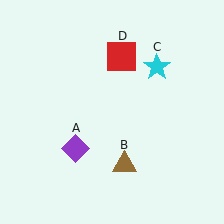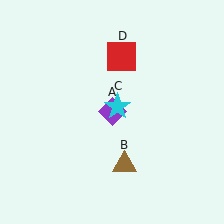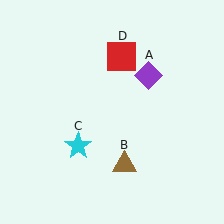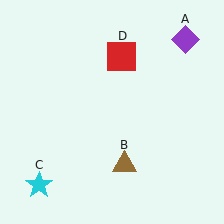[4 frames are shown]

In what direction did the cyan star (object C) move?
The cyan star (object C) moved down and to the left.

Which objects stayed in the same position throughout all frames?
Brown triangle (object B) and red square (object D) remained stationary.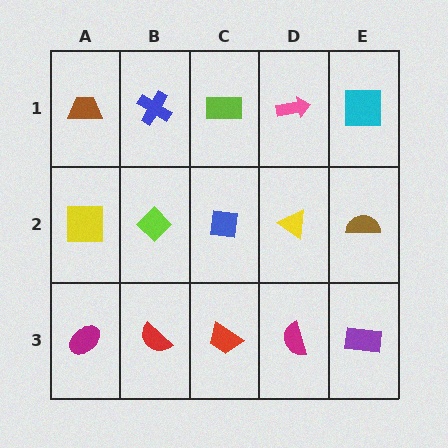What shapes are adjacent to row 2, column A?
A brown trapezoid (row 1, column A), a magenta ellipse (row 3, column A), a lime diamond (row 2, column B).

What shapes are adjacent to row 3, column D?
A yellow triangle (row 2, column D), a red trapezoid (row 3, column C), a purple rectangle (row 3, column E).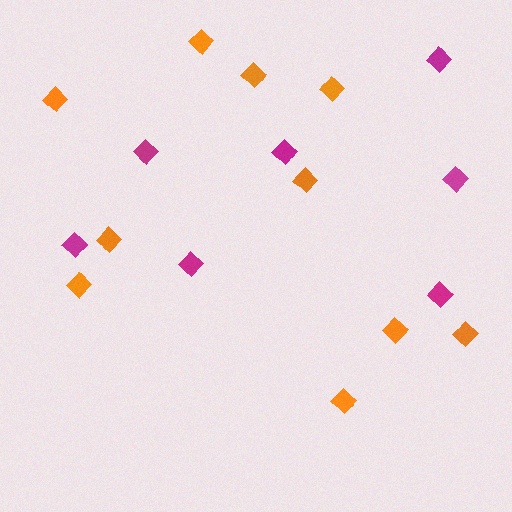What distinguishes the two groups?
There are 2 groups: one group of orange diamonds (10) and one group of magenta diamonds (7).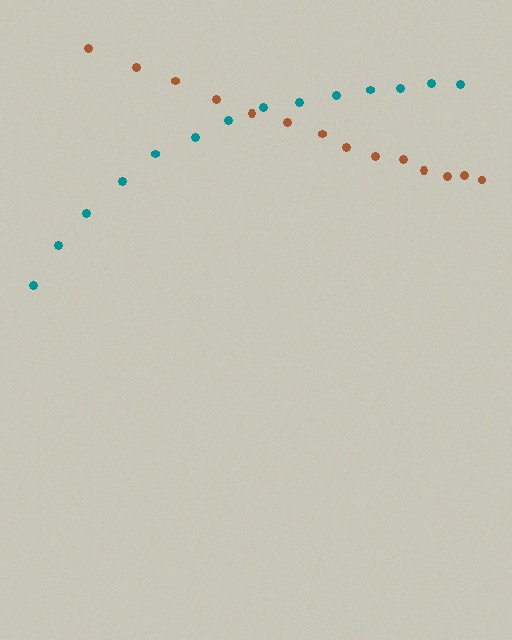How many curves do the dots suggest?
There are 2 distinct paths.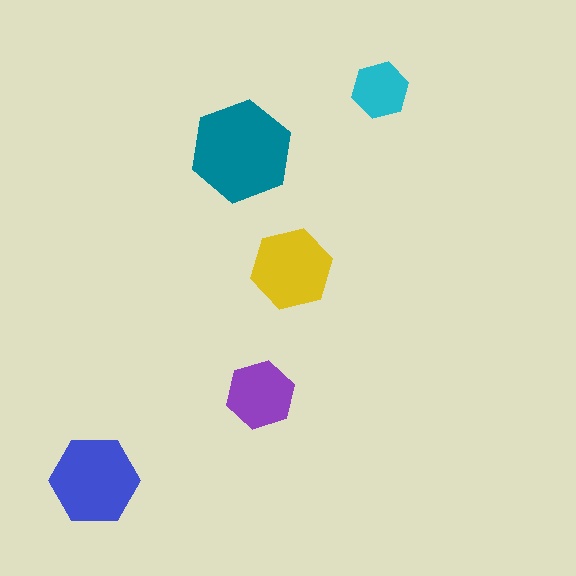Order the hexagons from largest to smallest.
the teal one, the blue one, the yellow one, the purple one, the cyan one.